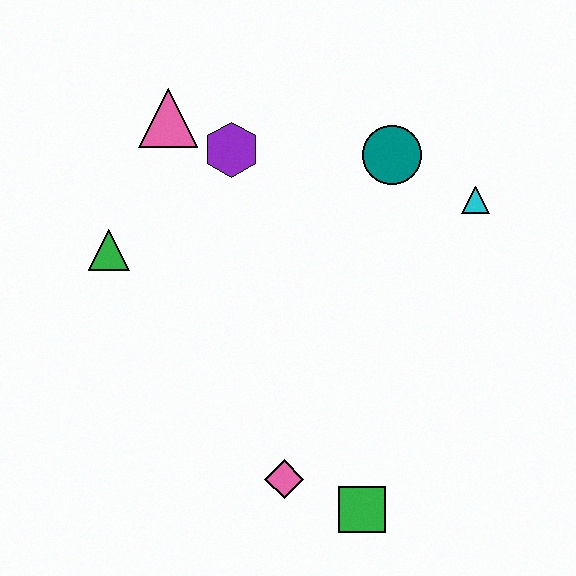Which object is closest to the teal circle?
The cyan triangle is closest to the teal circle.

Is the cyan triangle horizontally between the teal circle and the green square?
No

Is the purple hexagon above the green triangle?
Yes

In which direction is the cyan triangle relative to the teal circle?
The cyan triangle is to the right of the teal circle.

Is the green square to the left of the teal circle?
Yes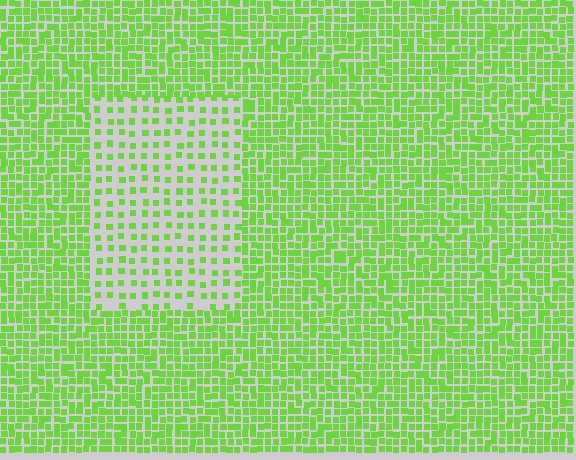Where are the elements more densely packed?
The elements are more densely packed outside the rectangle boundary.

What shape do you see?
I see a rectangle.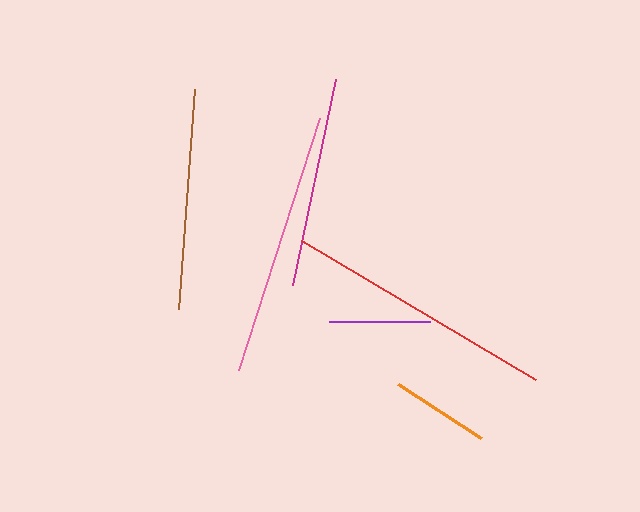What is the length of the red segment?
The red segment is approximately 272 pixels long.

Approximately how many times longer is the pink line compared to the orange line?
The pink line is approximately 2.7 times the length of the orange line.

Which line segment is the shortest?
The orange line is the shortest at approximately 99 pixels.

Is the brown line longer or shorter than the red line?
The red line is longer than the brown line.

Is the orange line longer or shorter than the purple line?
The purple line is longer than the orange line.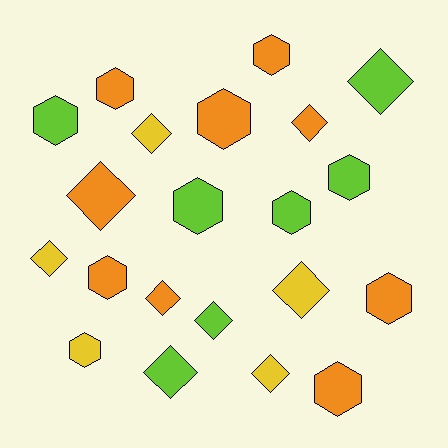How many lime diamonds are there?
There are 3 lime diamonds.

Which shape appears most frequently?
Hexagon, with 11 objects.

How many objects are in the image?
There are 21 objects.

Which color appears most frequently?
Orange, with 9 objects.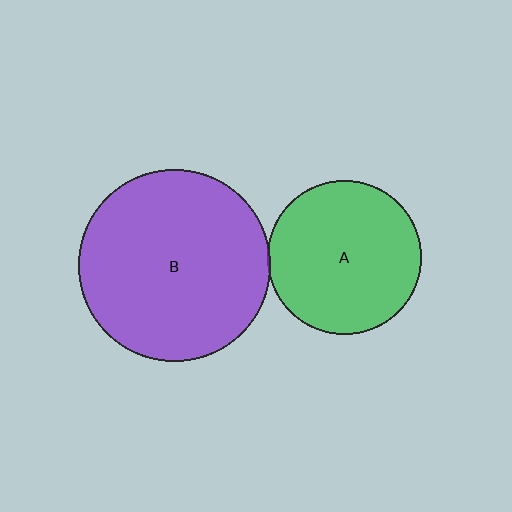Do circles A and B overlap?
Yes.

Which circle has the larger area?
Circle B (purple).